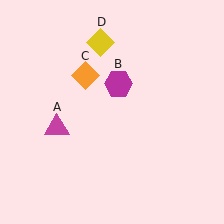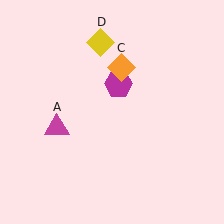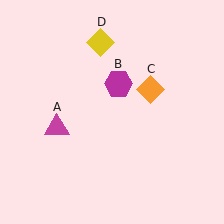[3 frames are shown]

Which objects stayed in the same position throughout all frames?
Magenta triangle (object A) and magenta hexagon (object B) and yellow diamond (object D) remained stationary.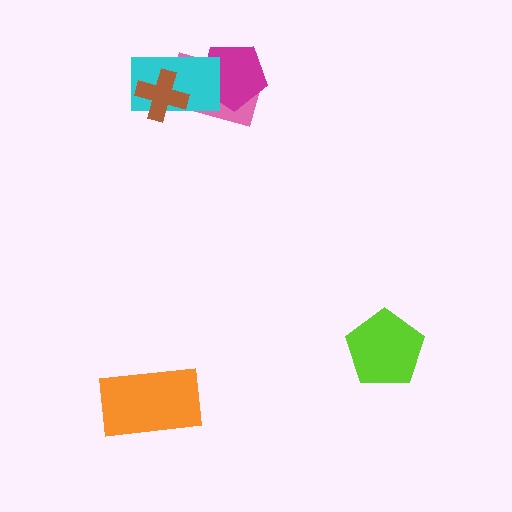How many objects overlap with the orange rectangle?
0 objects overlap with the orange rectangle.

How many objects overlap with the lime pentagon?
0 objects overlap with the lime pentagon.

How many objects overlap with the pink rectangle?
3 objects overlap with the pink rectangle.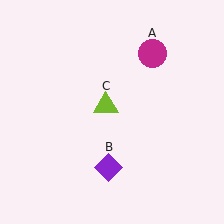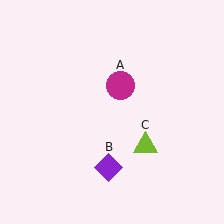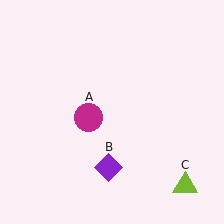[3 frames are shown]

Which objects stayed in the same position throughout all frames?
Purple diamond (object B) remained stationary.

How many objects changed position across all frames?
2 objects changed position: magenta circle (object A), lime triangle (object C).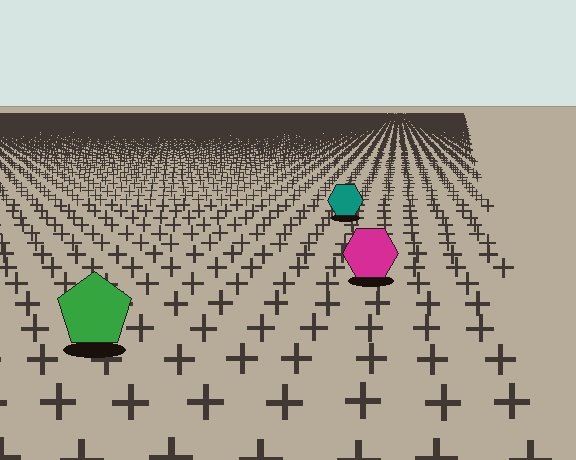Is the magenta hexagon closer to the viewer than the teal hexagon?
Yes. The magenta hexagon is closer — you can tell from the texture gradient: the ground texture is coarser near it.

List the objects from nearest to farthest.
From nearest to farthest: the green pentagon, the magenta hexagon, the teal hexagon.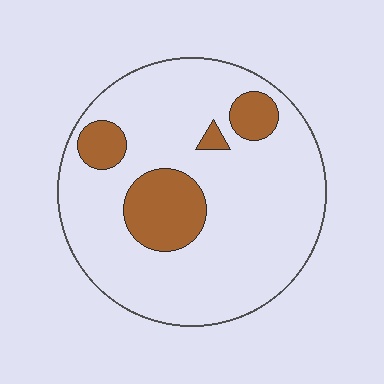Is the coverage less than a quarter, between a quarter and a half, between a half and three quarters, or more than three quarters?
Less than a quarter.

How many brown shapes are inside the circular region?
4.